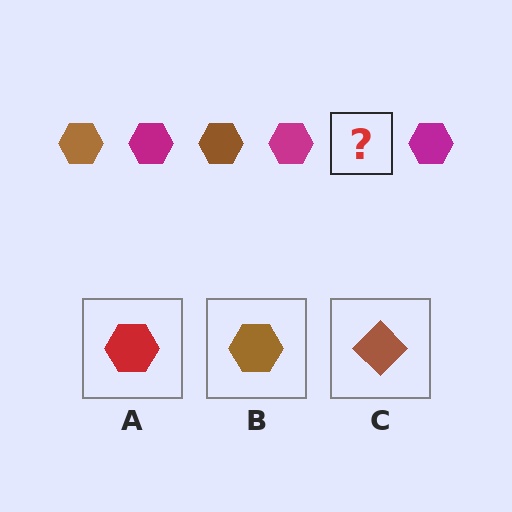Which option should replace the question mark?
Option B.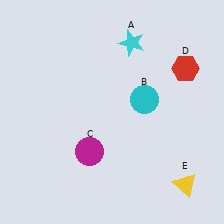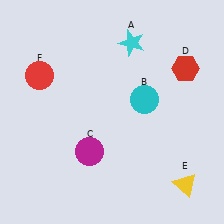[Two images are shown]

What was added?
A red circle (F) was added in Image 2.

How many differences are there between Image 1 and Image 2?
There is 1 difference between the two images.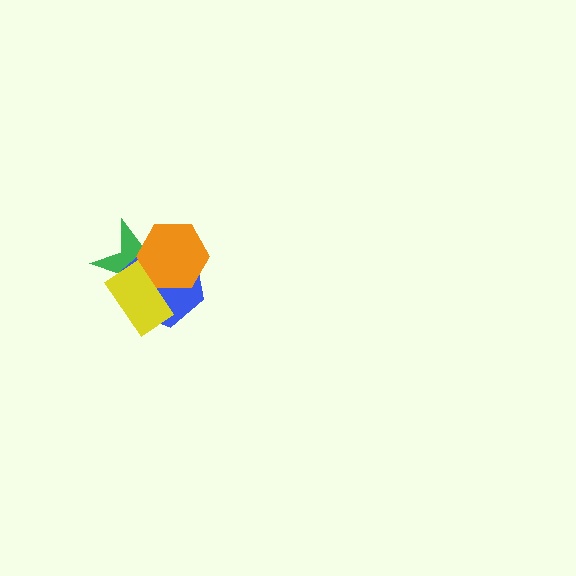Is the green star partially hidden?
Yes, it is partially covered by another shape.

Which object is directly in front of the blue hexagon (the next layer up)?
The orange hexagon is directly in front of the blue hexagon.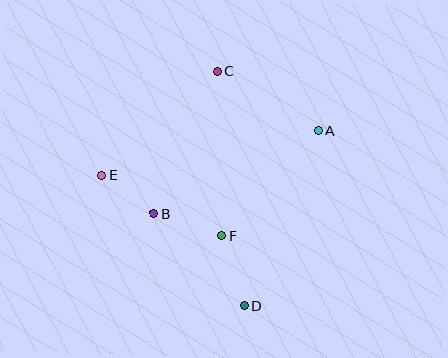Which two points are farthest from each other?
Points C and D are farthest from each other.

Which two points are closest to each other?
Points B and E are closest to each other.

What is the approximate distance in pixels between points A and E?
The distance between A and E is approximately 221 pixels.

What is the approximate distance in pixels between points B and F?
The distance between B and F is approximately 71 pixels.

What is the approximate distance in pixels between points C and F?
The distance between C and F is approximately 165 pixels.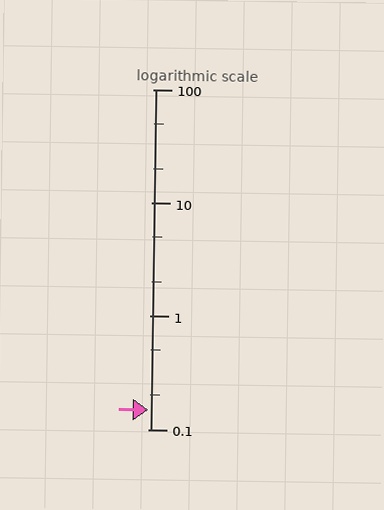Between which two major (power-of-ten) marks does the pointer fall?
The pointer is between 0.1 and 1.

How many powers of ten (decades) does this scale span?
The scale spans 3 decades, from 0.1 to 100.